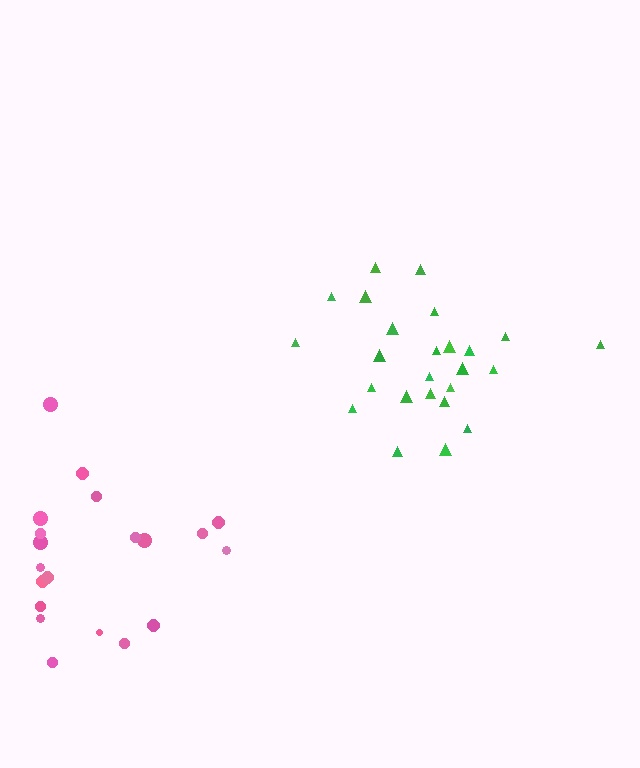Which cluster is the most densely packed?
Green.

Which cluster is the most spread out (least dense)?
Pink.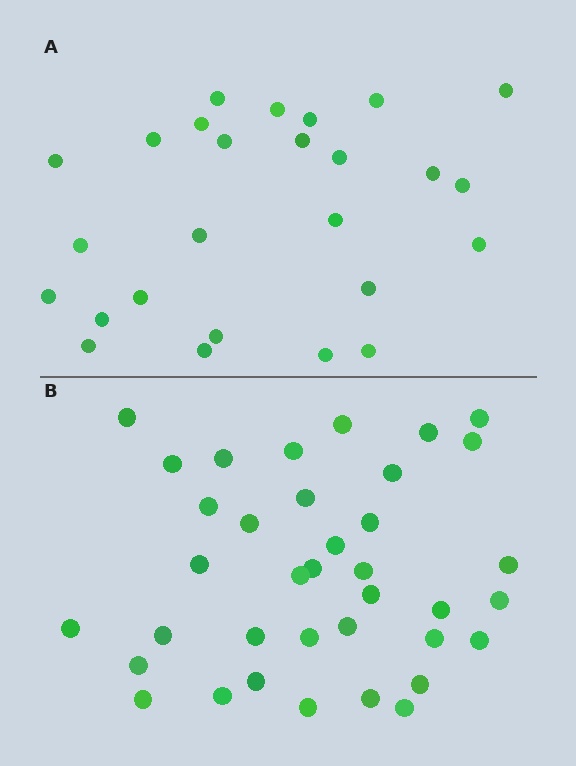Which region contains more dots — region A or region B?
Region B (the bottom region) has more dots.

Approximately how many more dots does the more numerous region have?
Region B has roughly 12 or so more dots than region A.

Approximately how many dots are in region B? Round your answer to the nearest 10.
About 40 dots. (The exact count is 37, which rounds to 40.)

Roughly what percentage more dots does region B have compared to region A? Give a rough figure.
About 40% more.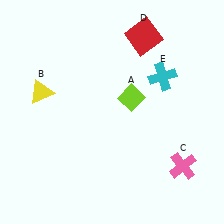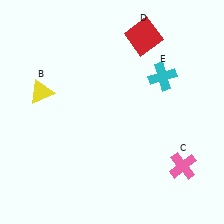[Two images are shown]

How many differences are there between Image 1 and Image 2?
There is 1 difference between the two images.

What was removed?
The lime diamond (A) was removed in Image 2.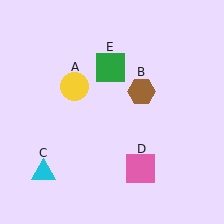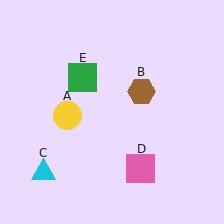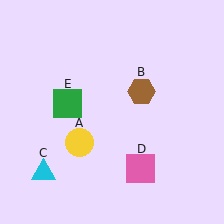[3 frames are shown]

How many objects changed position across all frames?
2 objects changed position: yellow circle (object A), green square (object E).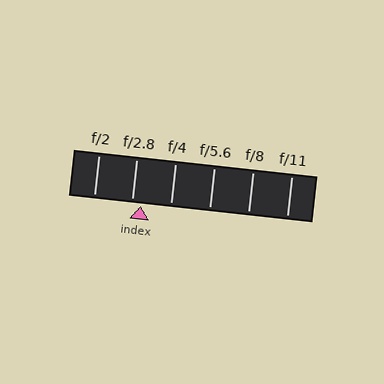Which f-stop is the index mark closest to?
The index mark is closest to f/2.8.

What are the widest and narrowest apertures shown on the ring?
The widest aperture shown is f/2 and the narrowest is f/11.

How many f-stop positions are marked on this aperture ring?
There are 6 f-stop positions marked.